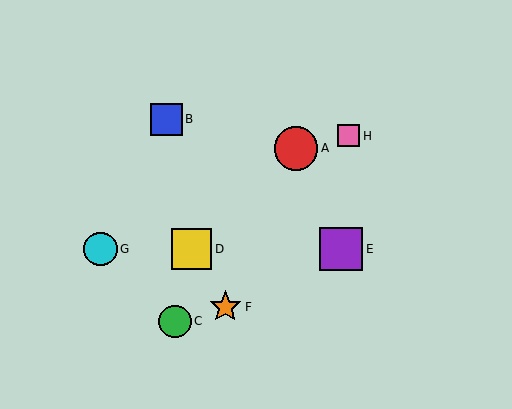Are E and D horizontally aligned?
Yes, both are at y≈249.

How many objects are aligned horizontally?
3 objects (D, E, G) are aligned horizontally.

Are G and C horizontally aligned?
No, G is at y≈249 and C is at y≈321.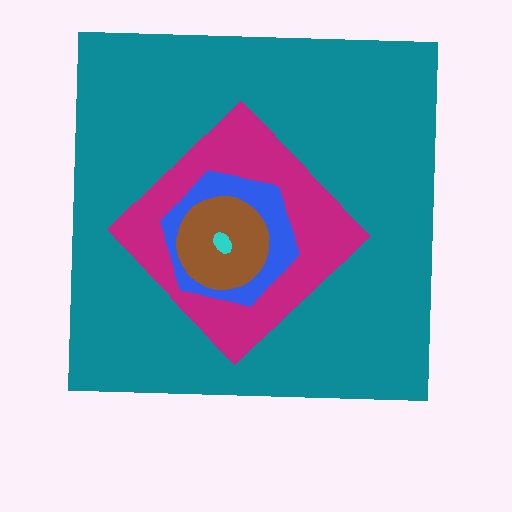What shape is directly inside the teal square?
The magenta diamond.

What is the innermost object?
The cyan ellipse.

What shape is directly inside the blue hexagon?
The brown circle.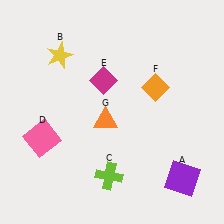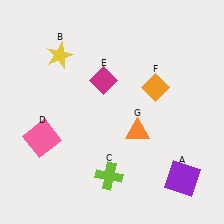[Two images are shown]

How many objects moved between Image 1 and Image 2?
1 object moved between the two images.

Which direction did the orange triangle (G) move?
The orange triangle (G) moved right.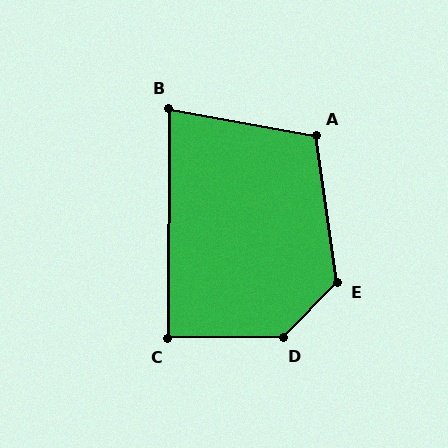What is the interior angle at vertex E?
Approximately 127 degrees (obtuse).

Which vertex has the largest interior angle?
D, at approximately 135 degrees.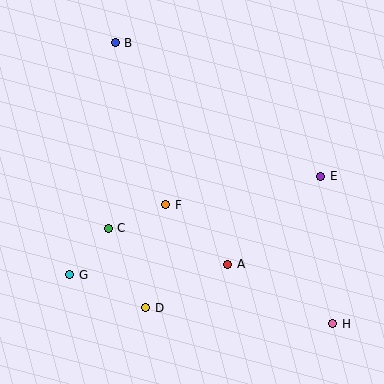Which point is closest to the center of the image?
Point F at (166, 205) is closest to the center.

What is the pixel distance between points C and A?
The distance between C and A is 125 pixels.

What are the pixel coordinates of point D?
Point D is at (146, 308).